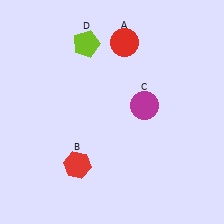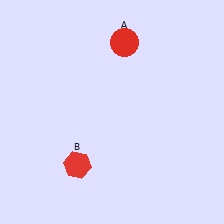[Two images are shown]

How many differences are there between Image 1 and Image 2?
There are 2 differences between the two images.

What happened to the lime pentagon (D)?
The lime pentagon (D) was removed in Image 2. It was in the top-left area of Image 1.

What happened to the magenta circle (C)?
The magenta circle (C) was removed in Image 2. It was in the top-right area of Image 1.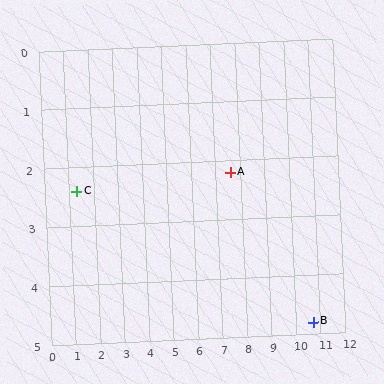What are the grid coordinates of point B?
Point B is at approximately (10.7, 4.8).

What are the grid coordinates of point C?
Point C is at approximately (1.3, 2.4).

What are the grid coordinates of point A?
Point A is at approximately (7.6, 2.2).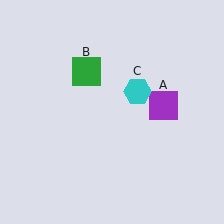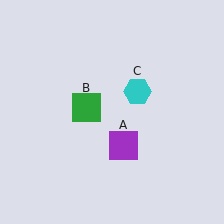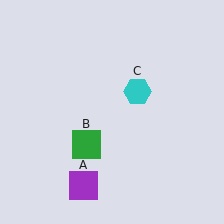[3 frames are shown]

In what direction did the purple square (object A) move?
The purple square (object A) moved down and to the left.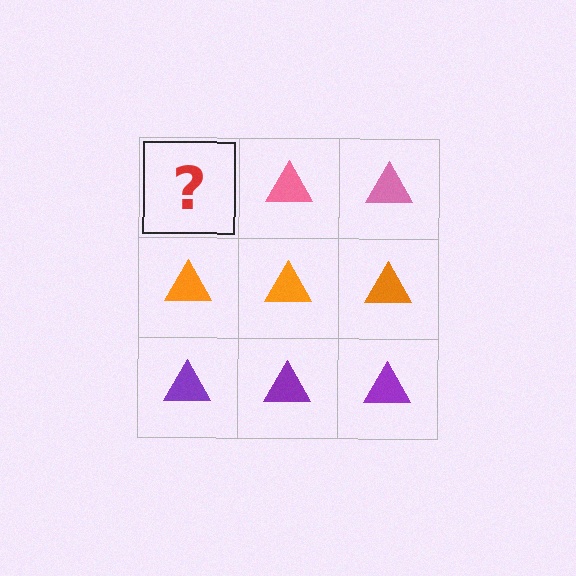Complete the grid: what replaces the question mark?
The question mark should be replaced with a pink triangle.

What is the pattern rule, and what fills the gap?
The rule is that each row has a consistent color. The gap should be filled with a pink triangle.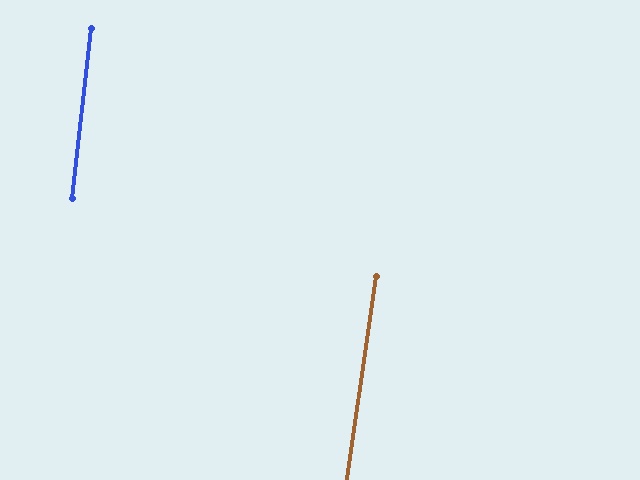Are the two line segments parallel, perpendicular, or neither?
Parallel — their directions differ by only 1.5°.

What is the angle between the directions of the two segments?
Approximately 2 degrees.